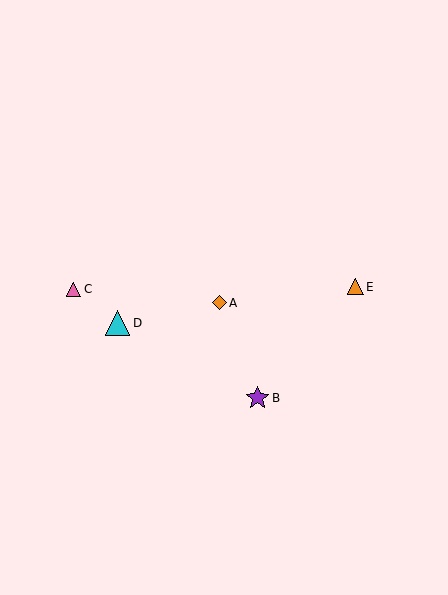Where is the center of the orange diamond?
The center of the orange diamond is at (220, 303).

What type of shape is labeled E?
Shape E is an orange triangle.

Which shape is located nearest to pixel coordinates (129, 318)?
The cyan triangle (labeled D) at (118, 323) is nearest to that location.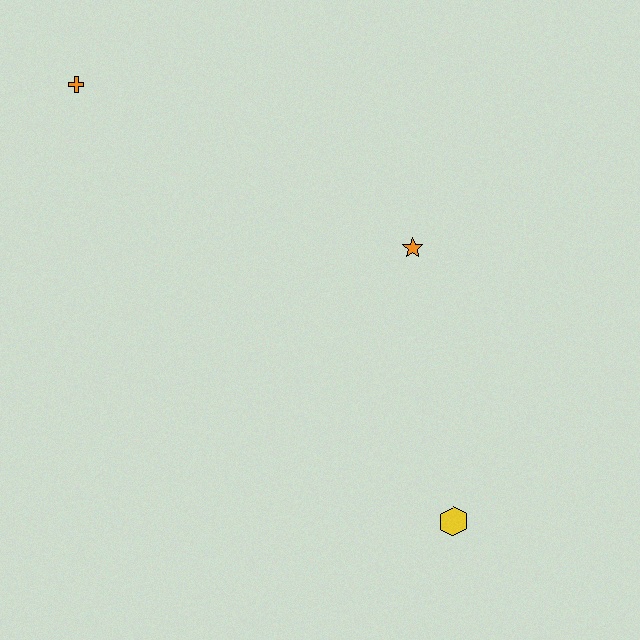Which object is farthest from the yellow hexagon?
The orange cross is farthest from the yellow hexagon.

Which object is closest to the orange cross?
The orange star is closest to the orange cross.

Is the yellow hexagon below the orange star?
Yes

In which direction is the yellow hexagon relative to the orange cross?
The yellow hexagon is below the orange cross.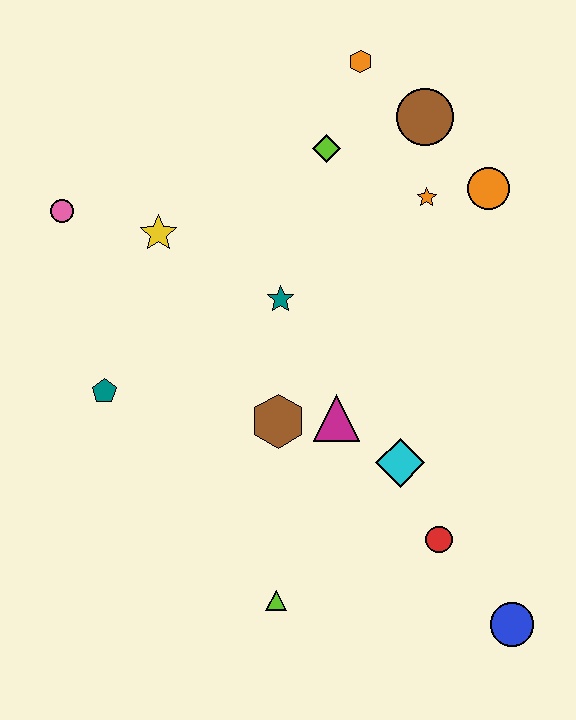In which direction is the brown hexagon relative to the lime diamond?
The brown hexagon is below the lime diamond.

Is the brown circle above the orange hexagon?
No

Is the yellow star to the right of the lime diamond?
No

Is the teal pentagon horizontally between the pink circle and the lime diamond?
Yes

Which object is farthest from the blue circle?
The pink circle is farthest from the blue circle.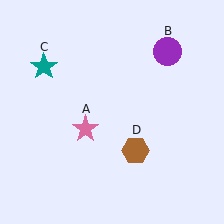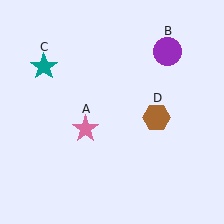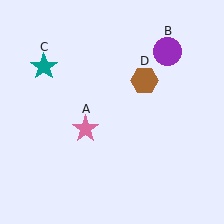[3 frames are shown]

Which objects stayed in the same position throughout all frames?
Pink star (object A) and purple circle (object B) and teal star (object C) remained stationary.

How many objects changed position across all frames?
1 object changed position: brown hexagon (object D).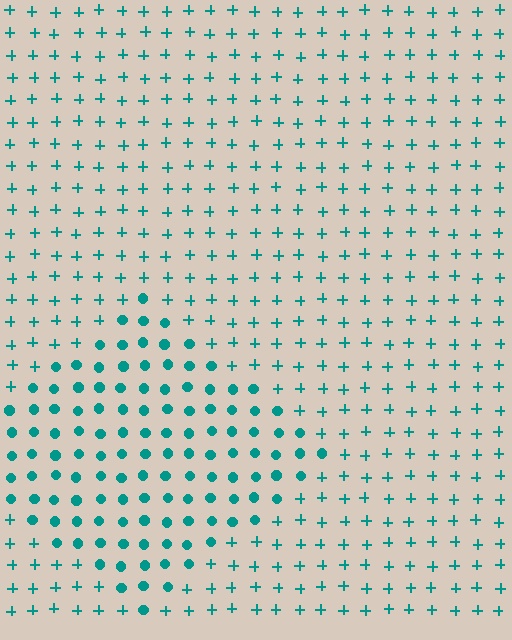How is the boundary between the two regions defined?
The boundary is defined by a change in element shape: circles inside vs. plus signs outside. All elements share the same color and spacing.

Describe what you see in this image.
The image is filled with small teal elements arranged in a uniform grid. A diamond-shaped region contains circles, while the surrounding area contains plus signs. The boundary is defined purely by the change in element shape.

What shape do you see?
I see a diamond.